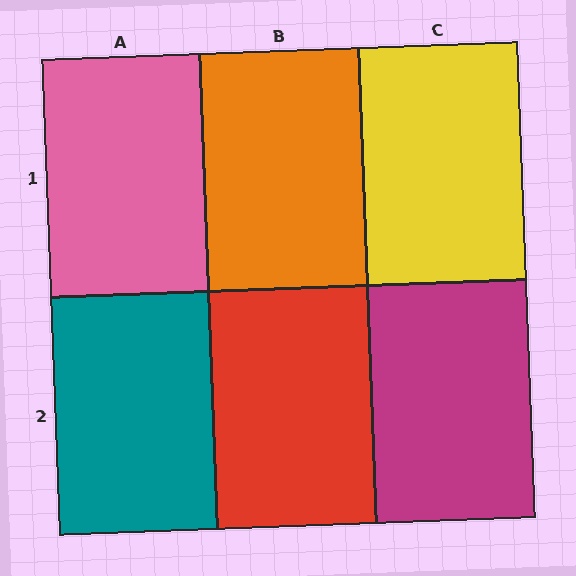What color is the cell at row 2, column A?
Teal.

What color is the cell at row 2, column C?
Magenta.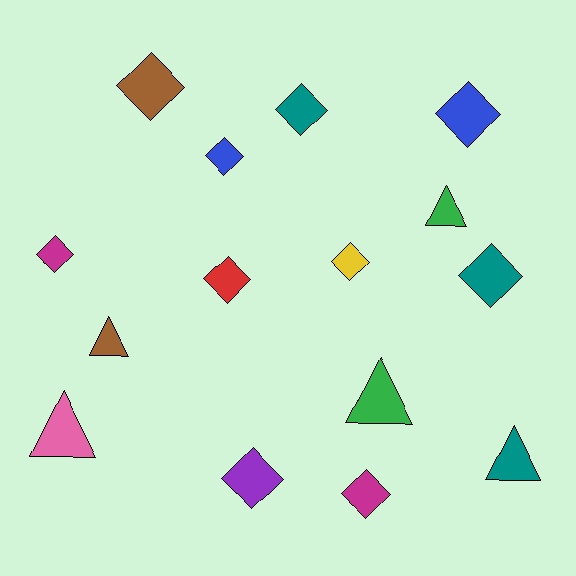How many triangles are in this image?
There are 5 triangles.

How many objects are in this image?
There are 15 objects.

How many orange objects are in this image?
There are no orange objects.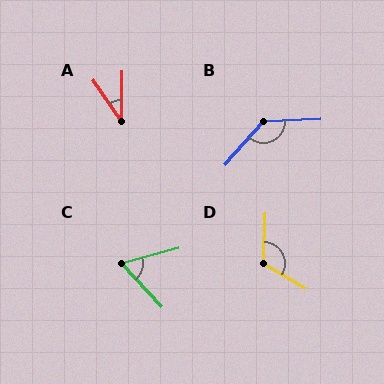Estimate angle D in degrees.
Approximately 120 degrees.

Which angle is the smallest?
A, at approximately 35 degrees.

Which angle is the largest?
B, at approximately 134 degrees.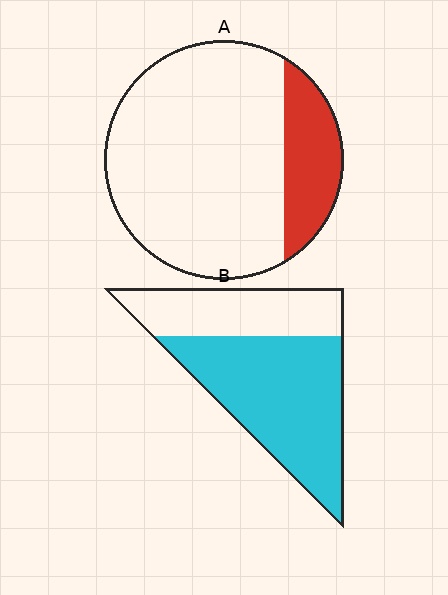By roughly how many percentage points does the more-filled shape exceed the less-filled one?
By roughly 45 percentage points (B over A).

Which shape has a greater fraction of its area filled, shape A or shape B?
Shape B.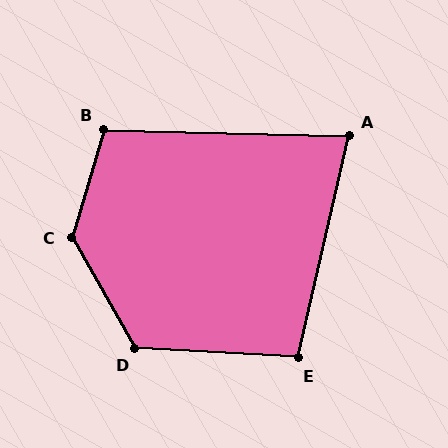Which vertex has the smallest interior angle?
A, at approximately 79 degrees.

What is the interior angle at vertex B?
Approximately 105 degrees (obtuse).